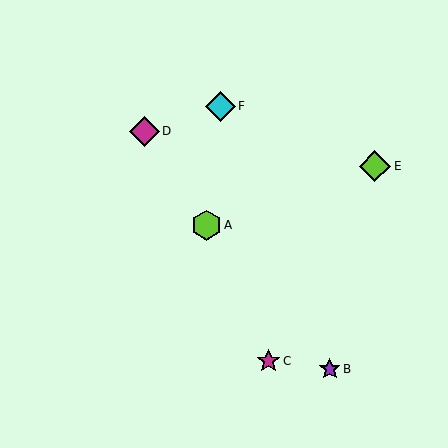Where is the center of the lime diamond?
The center of the lime diamond is at (375, 166).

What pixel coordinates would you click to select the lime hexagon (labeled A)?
Click at (206, 225) to select the lime hexagon A.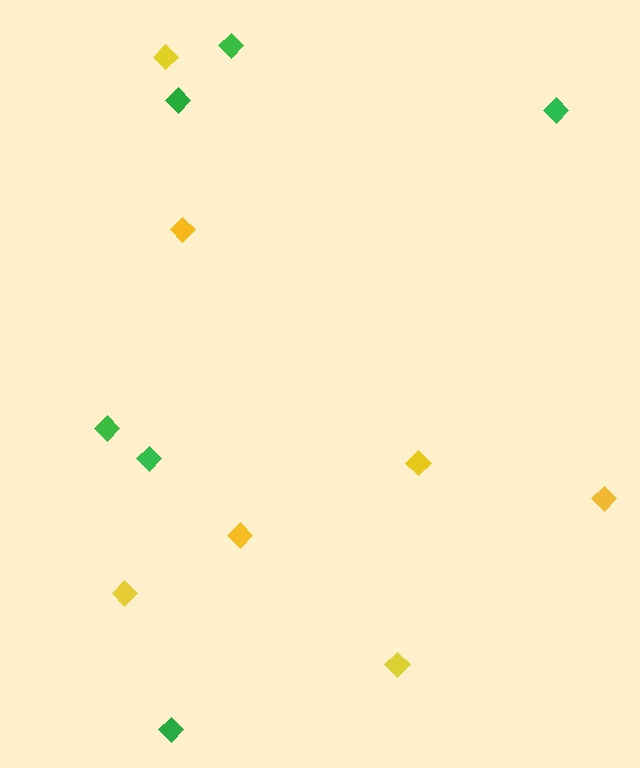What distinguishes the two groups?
There are 2 groups: one group of yellow diamonds (7) and one group of green diamonds (6).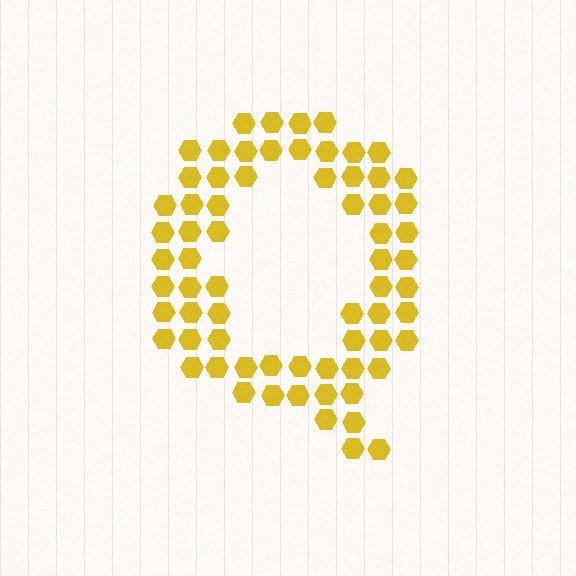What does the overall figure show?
The overall figure shows the letter Q.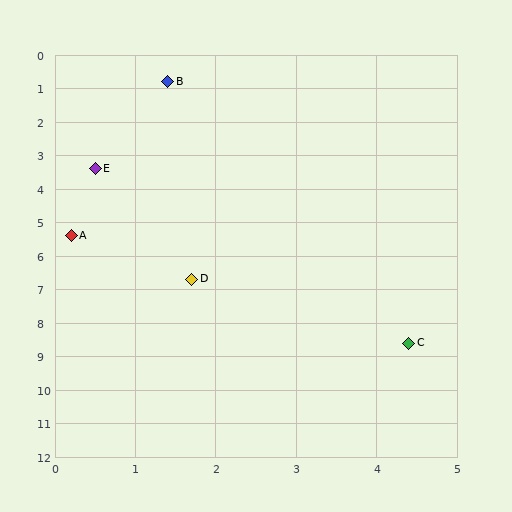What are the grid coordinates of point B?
Point B is at approximately (1.4, 0.8).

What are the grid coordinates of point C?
Point C is at approximately (4.4, 8.6).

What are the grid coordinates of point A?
Point A is at approximately (0.2, 5.4).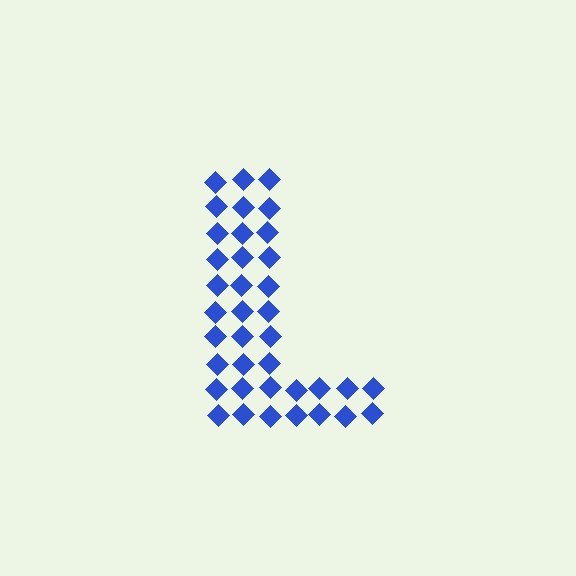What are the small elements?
The small elements are diamonds.